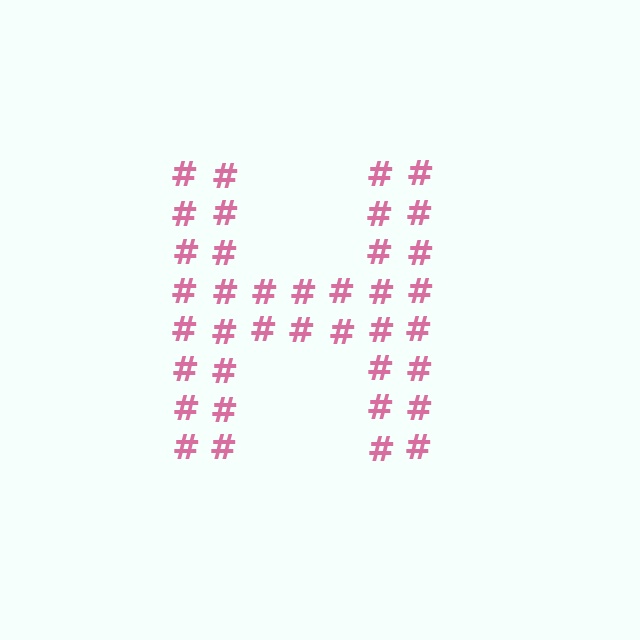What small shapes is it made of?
It is made of small hash symbols.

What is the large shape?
The large shape is the letter H.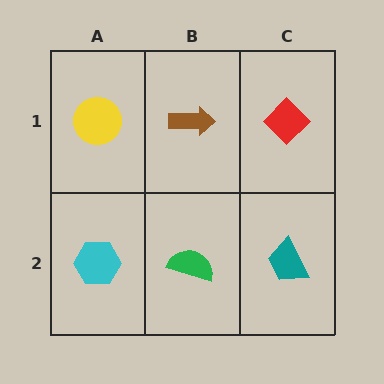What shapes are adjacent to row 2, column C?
A red diamond (row 1, column C), a green semicircle (row 2, column B).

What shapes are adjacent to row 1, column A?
A cyan hexagon (row 2, column A), a brown arrow (row 1, column B).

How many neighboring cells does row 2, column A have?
2.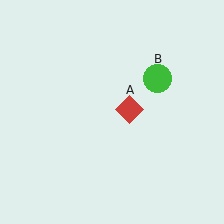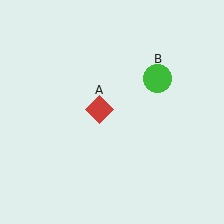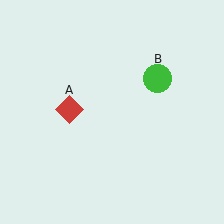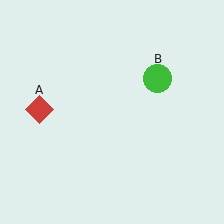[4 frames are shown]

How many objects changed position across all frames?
1 object changed position: red diamond (object A).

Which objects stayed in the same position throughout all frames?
Green circle (object B) remained stationary.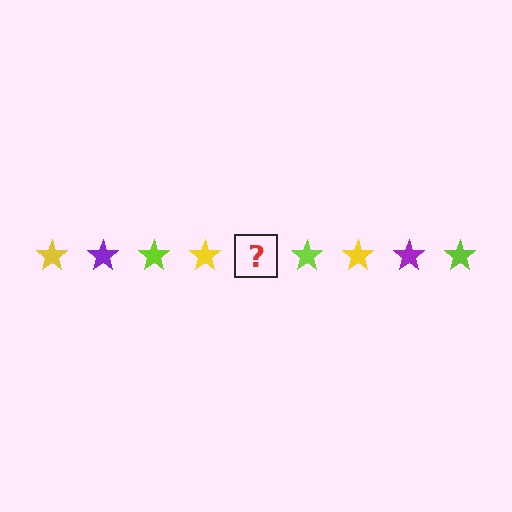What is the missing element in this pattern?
The missing element is a purple star.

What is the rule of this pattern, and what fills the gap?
The rule is that the pattern cycles through yellow, purple, lime stars. The gap should be filled with a purple star.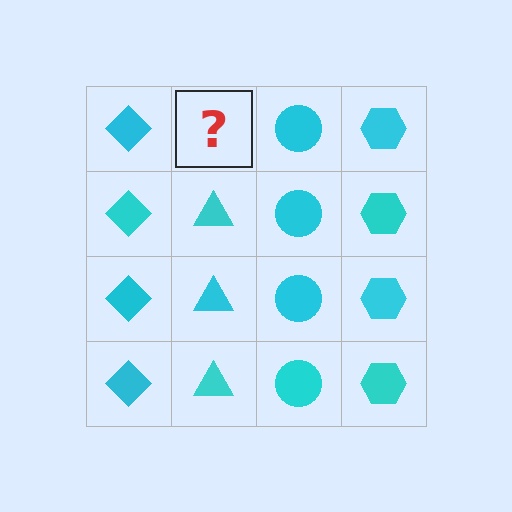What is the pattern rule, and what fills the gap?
The rule is that each column has a consistent shape. The gap should be filled with a cyan triangle.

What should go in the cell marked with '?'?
The missing cell should contain a cyan triangle.